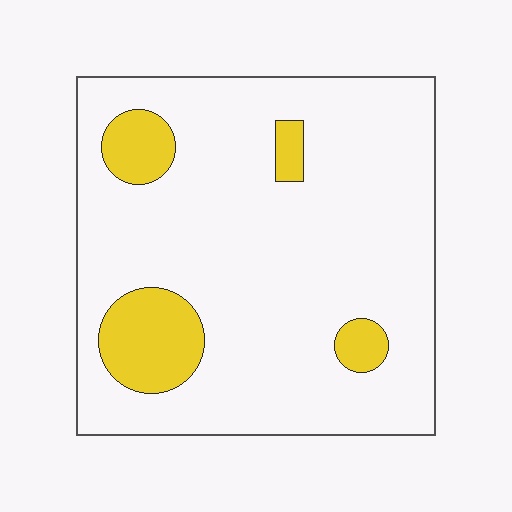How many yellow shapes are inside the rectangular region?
4.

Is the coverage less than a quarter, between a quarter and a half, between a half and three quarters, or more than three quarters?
Less than a quarter.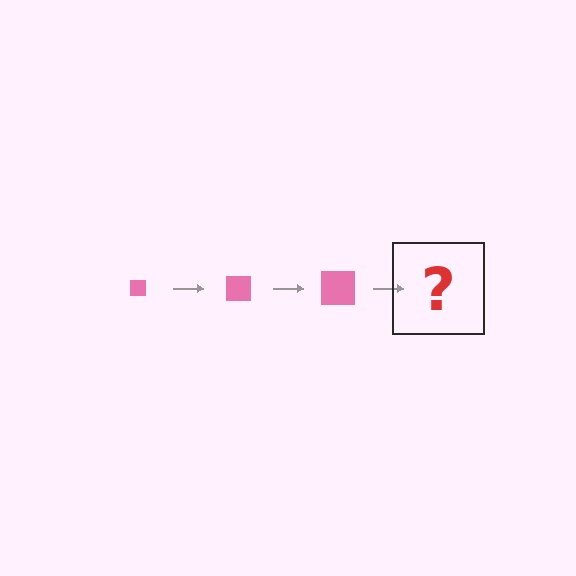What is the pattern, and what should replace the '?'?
The pattern is that the square gets progressively larger each step. The '?' should be a pink square, larger than the previous one.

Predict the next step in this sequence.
The next step is a pink square, larger than the previous one.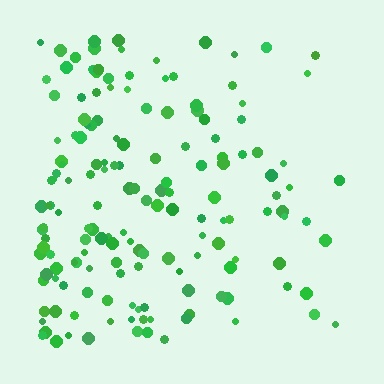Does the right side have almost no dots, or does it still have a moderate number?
Still a moderate number, just noticeably fewer than the left.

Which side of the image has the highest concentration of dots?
The left.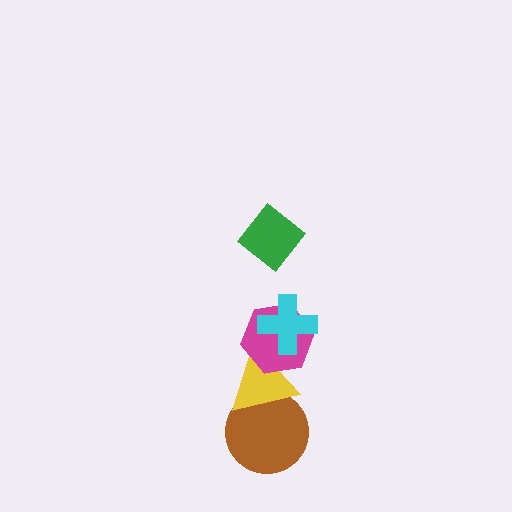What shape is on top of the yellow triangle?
The magenta hexagon is on top of the yellow triangle.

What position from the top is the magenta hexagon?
The magenta hexagon is 3rd from the top.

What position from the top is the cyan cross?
The cyan cross is 2nd from the top.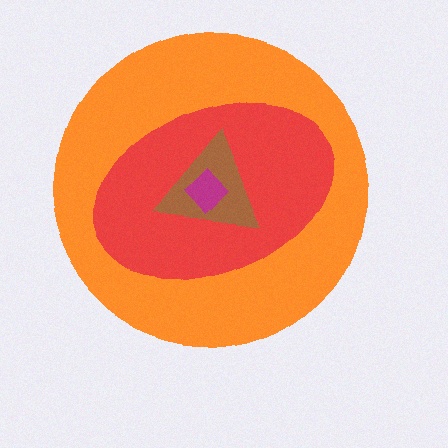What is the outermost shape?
The orange circle.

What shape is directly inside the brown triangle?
The magenta diamond.